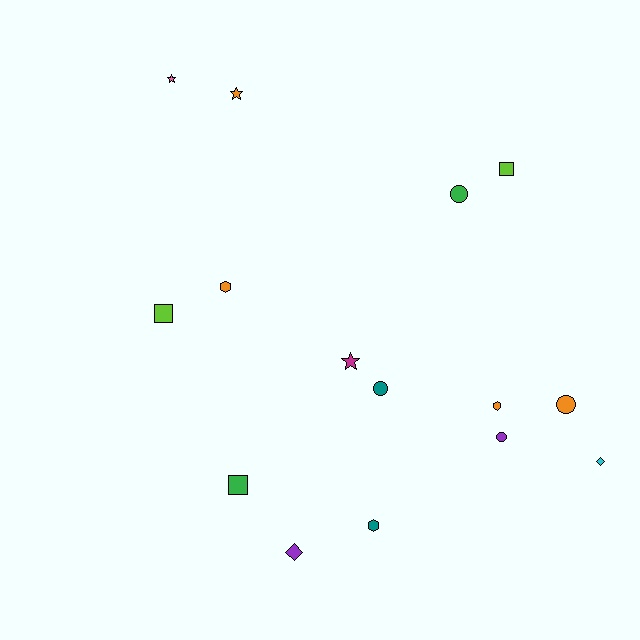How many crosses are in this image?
There are no crosses.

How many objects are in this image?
There are 15 objects.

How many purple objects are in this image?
There are 2 purple objects.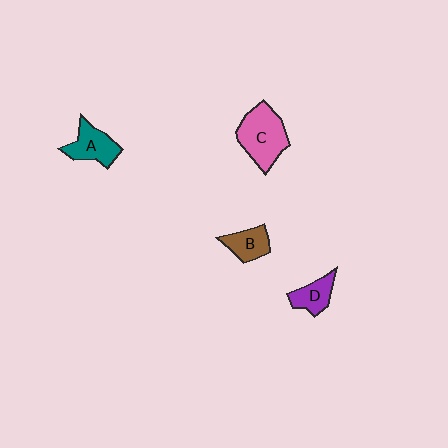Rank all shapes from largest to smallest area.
From largest to smallest: C (pink), A (teal), B (brown), D (purple).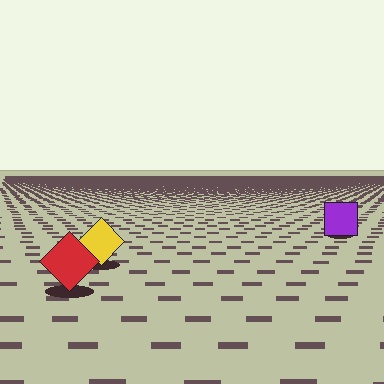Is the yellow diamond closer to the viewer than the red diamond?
No. The red diamond is closer — you can tell from the texture gradient: the ground texture is coarser near it.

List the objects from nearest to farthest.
From nearest to farthest: the red diamond, the yellow diamond, the purple square.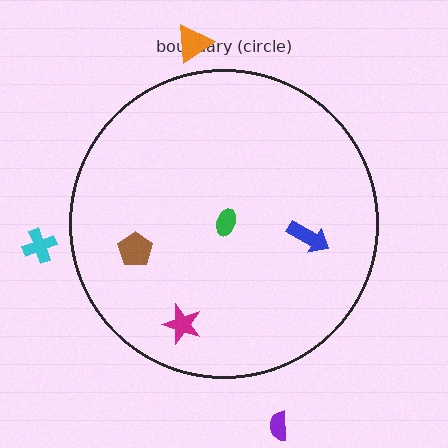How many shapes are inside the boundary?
4 inside, 3 outside.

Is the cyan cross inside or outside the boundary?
Outside.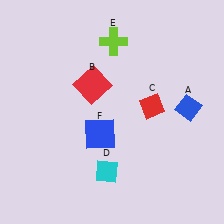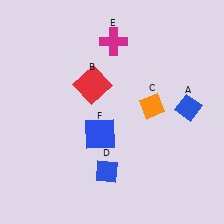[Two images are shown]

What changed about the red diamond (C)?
In Image 1, C is red. In Image 2, it changed to orange.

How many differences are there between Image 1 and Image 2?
There are 3 differences between the two images.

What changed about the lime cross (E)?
In Image 1, E is lime. In Image 2, it changed to magenta.